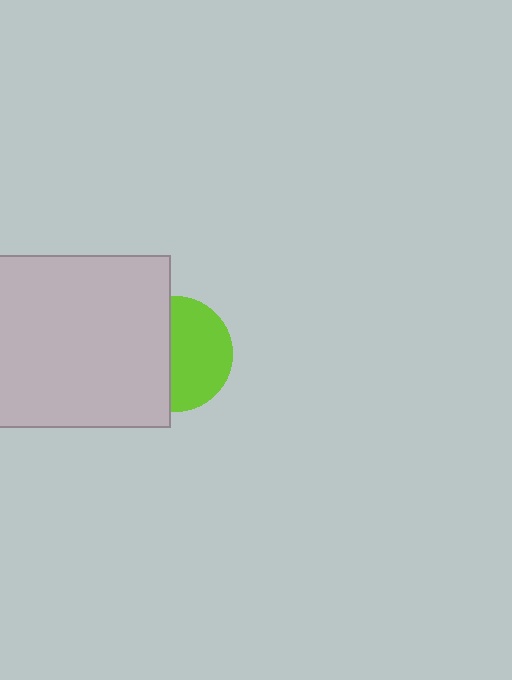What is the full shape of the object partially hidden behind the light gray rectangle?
The partially hidden object is a lime circle.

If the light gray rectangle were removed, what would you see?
You would see the complete lime circle.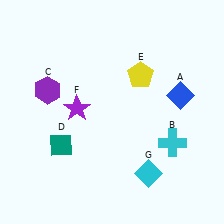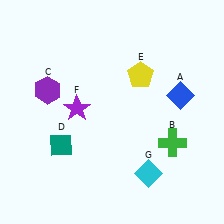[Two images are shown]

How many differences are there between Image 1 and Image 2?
There is 1 difference between the two images.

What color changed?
The cross (B) changed from cyan in Image 1 to green in Image 2.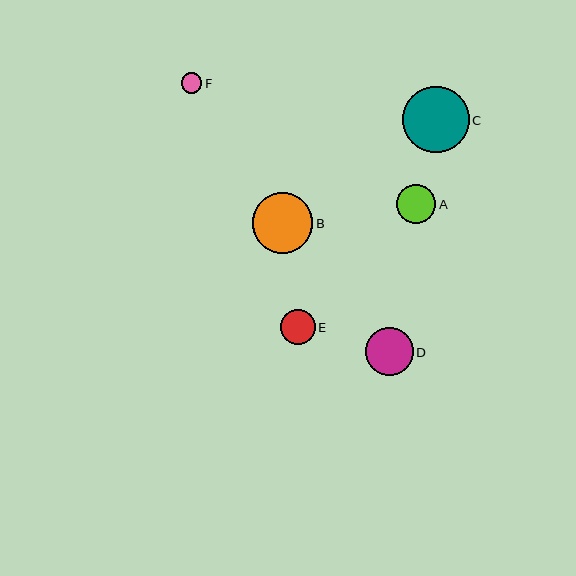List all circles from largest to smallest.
From largest to smallest: C, B, D, A, E, F.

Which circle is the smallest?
Circle F is the smallest with a size of approximately 20 pixels.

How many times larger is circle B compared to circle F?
Circle B is approximately 3.0 times the size of circle F.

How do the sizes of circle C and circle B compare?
Circle C and circle B are approximately the same size.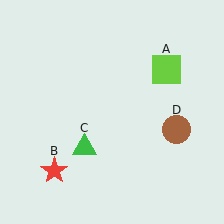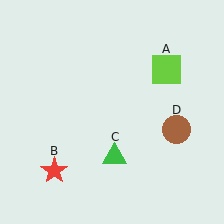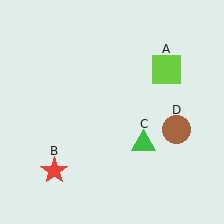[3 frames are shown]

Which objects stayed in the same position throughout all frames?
Lime square (object A) and red star (object B) and brown circle (object D) remained stationary.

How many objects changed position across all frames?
1 object changed position: green triangle (object C).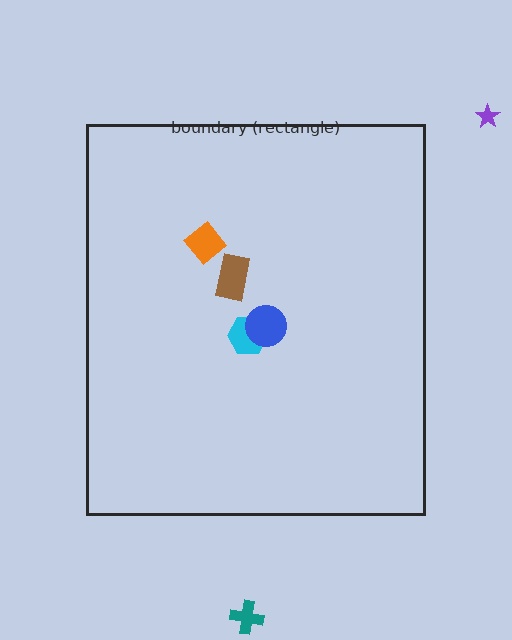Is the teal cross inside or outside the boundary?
Outside.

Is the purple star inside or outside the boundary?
Outside.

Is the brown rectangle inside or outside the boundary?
Inside.